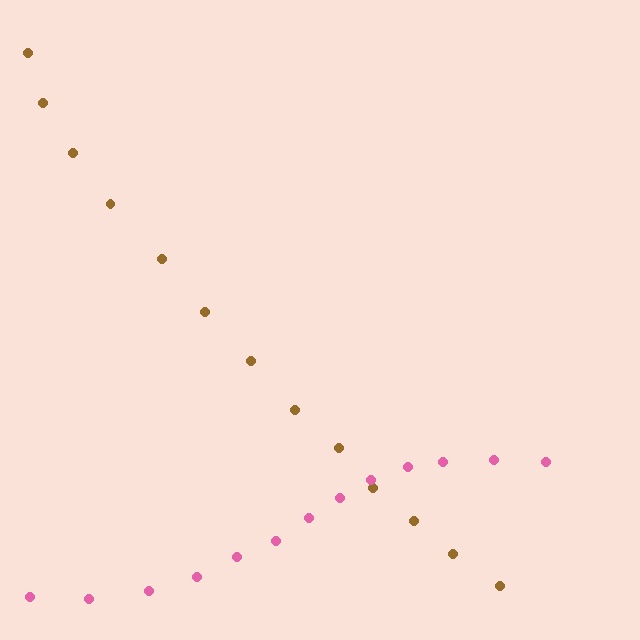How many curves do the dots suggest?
There are 2 distinct paths.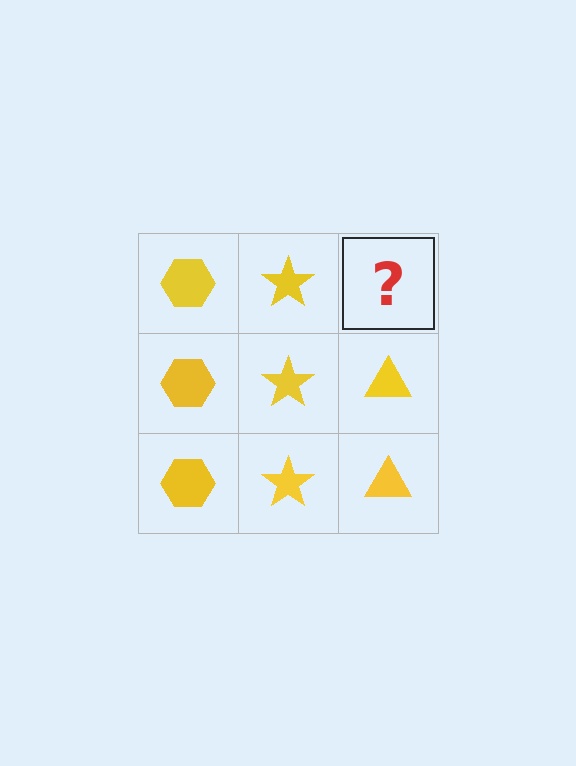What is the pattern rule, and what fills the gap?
The rule is that each column has a consistent shape. The gap should be filled with a yellow triangle.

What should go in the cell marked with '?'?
The missing cell should contain a yellow triangle.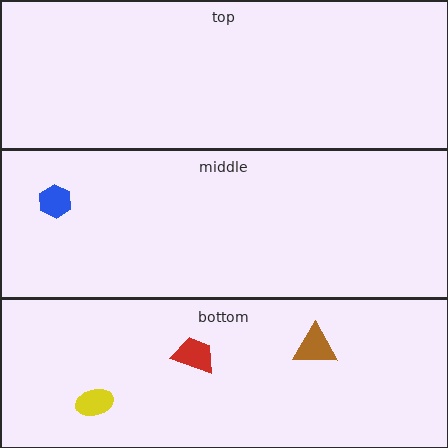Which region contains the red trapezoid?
The bottom region.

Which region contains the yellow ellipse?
The bottom region.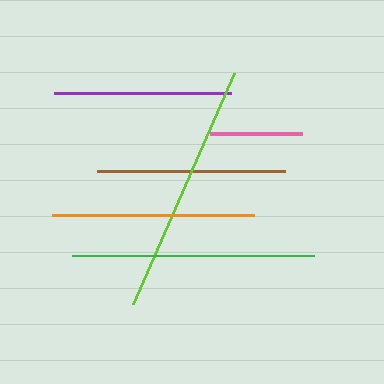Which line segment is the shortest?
The pink line is the shortest at approximately 92 pixels.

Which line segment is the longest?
The lime line is the longest at approximately 252 pixels.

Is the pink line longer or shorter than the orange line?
The orange line is longer than the pink line.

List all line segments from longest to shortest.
From longest to shortest: lime, green, orange, brown, purple, pink.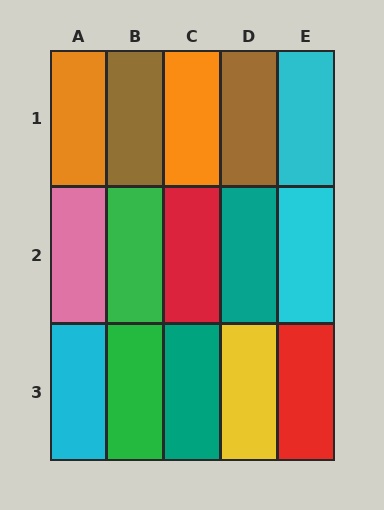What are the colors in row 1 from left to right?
Orange, brown, orange, brown, cyan.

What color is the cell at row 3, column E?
Red.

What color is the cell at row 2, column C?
Red.